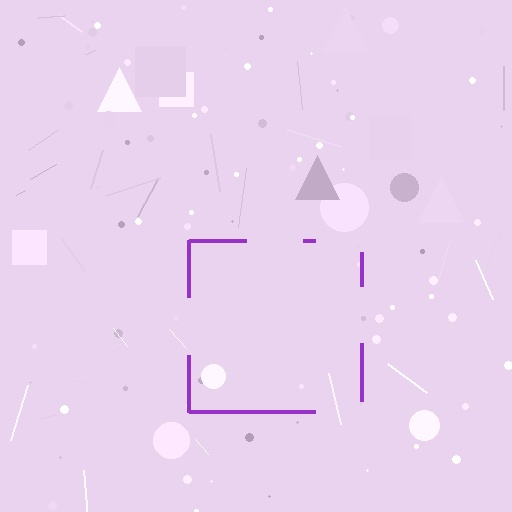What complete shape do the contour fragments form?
The contour fragments form a square.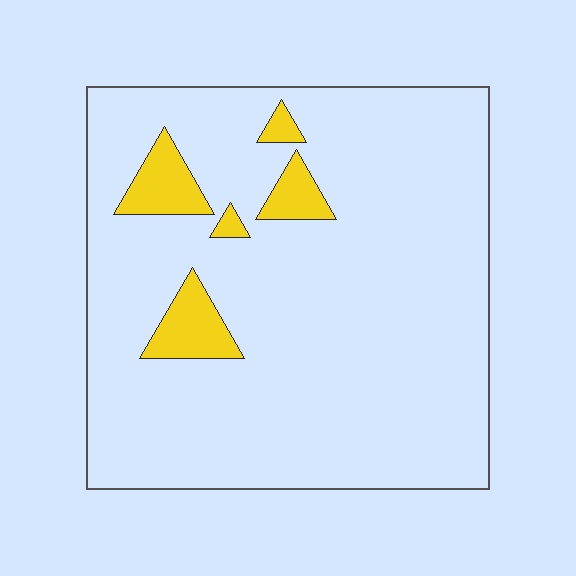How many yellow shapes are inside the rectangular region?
5.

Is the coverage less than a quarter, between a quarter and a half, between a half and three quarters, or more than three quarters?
Less than a quarter.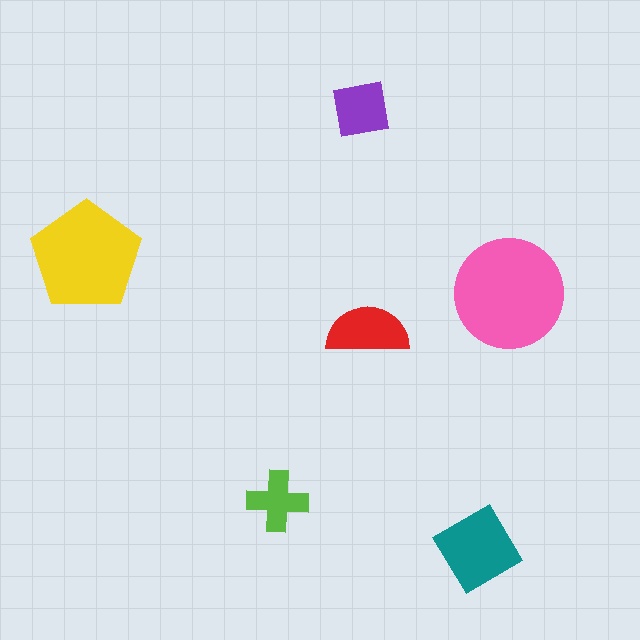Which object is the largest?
The pink circle.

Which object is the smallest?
The lime cross.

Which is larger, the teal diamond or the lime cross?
The teal diamond.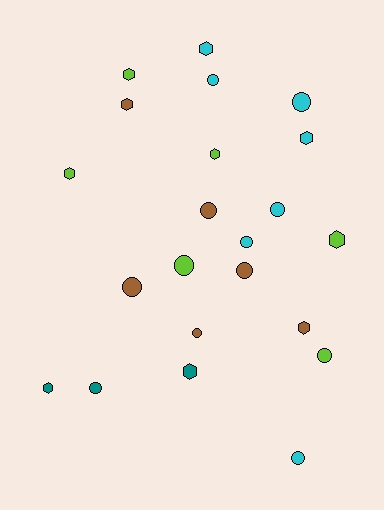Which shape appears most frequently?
Circle, with 12 objects.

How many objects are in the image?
There are 22 objects.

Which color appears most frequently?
Cyan, with 7 objects.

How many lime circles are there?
There are 2 lime circles.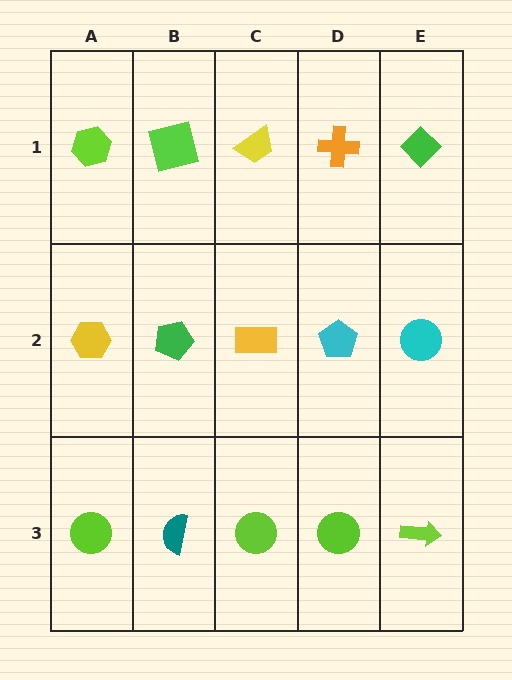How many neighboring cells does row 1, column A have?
2.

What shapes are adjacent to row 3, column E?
A cyan circle (row 2, column E), a lime circle (row 3, column D).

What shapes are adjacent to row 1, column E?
A cyan circle (row 2, column E), an orange cross (row 1, column D).